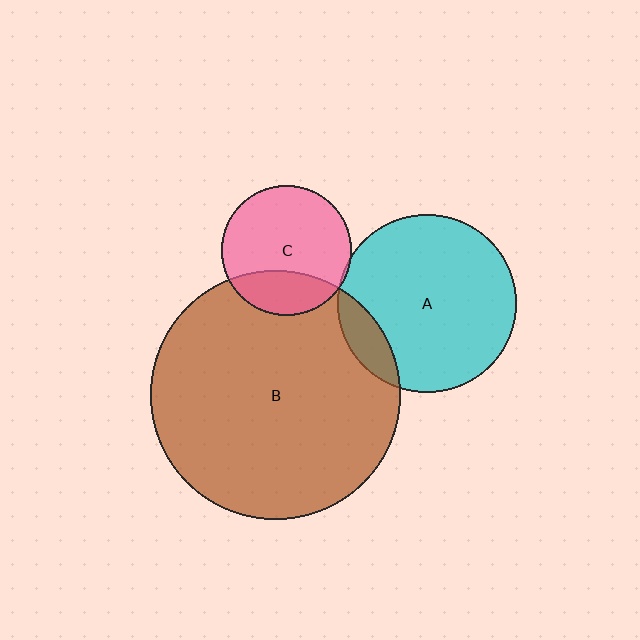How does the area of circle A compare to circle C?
Approximately 1.9 times.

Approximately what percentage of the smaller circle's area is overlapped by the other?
Approximately 10%.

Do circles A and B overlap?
Yes.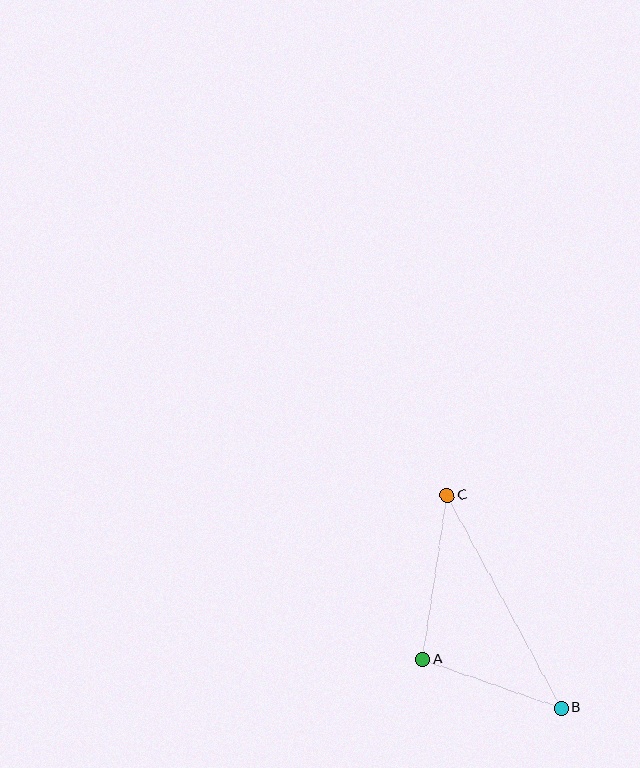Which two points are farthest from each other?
Points B and C are farthest from each other.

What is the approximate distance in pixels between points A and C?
The distance between A and C is approximately 166 pixels.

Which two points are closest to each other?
Points A and B are closest to each other.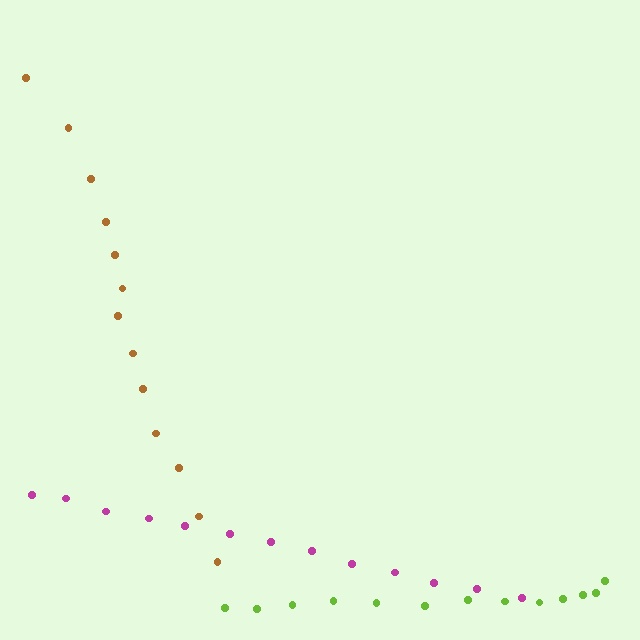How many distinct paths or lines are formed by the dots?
There are 3 distinct paths.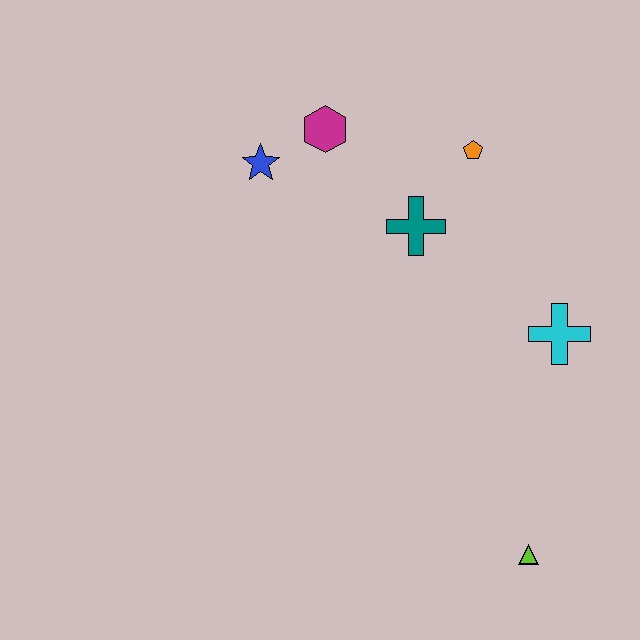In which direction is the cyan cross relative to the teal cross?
The cyan cross is to the right of the teal cross.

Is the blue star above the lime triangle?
Yes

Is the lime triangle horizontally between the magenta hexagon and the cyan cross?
Yes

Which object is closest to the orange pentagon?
The teal cross is closest to the orange pentagon.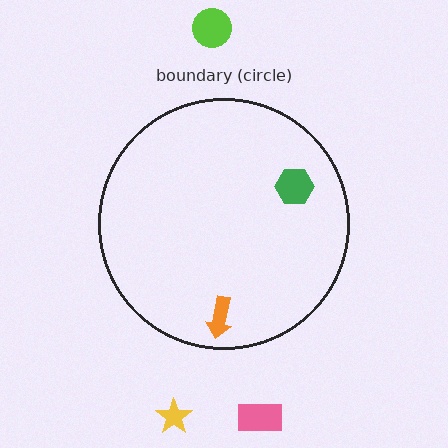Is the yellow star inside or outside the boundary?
Outside.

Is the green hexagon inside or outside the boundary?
Inside.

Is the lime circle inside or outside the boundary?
Outside.